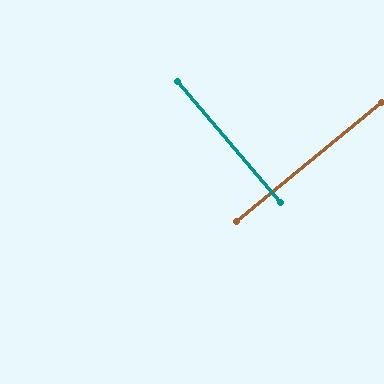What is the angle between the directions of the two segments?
Approximately 89 degrees.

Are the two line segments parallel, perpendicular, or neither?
Perpendicular — they meet at approximately 89°.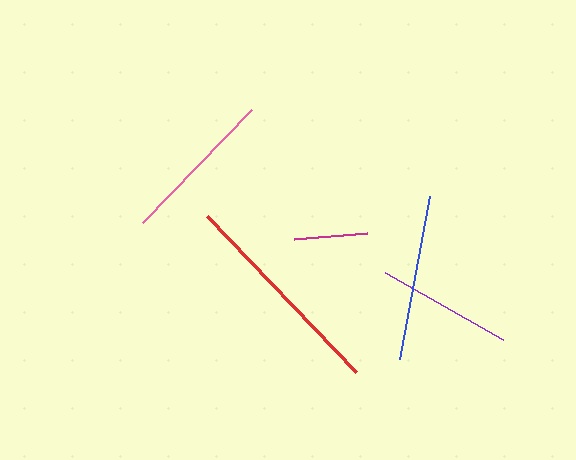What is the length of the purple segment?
The purple segment is approximately 136 pixels long.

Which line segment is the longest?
The red line is the longest at approximately 215 pixels.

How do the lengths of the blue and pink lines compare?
The blue and pink lines are approximately the same length.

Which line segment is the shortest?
The magenta line is the shortest at approximately 74 pixels.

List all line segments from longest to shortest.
From longest to shortest: red, blue, pink, purple, magenta.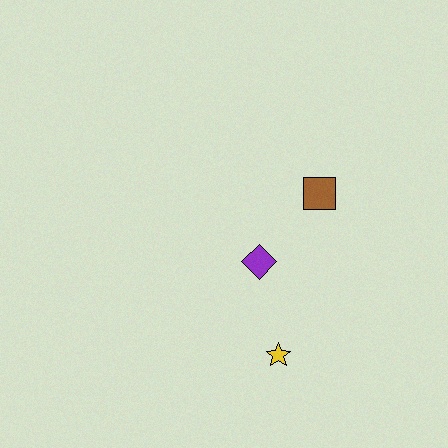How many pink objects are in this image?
There are no pink objects.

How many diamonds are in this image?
There is 1 diamond.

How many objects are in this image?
There are 3 objects.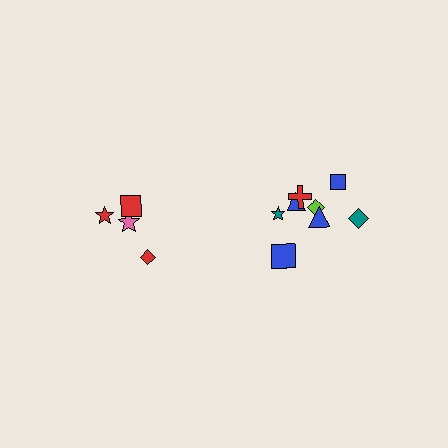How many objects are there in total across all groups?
There are 12 objects.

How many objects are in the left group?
There are 4 objects.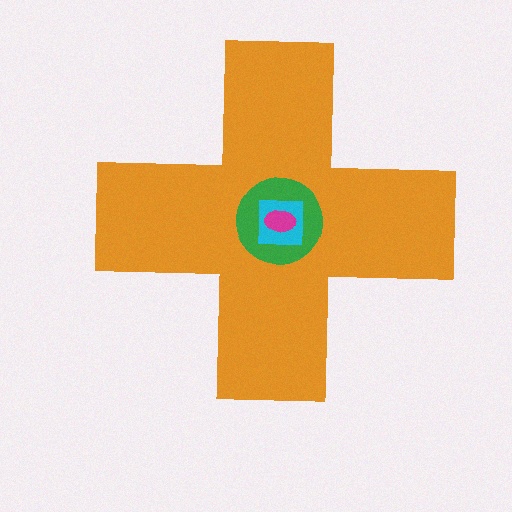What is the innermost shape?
The magenta ellipse.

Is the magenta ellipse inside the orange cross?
Yes.